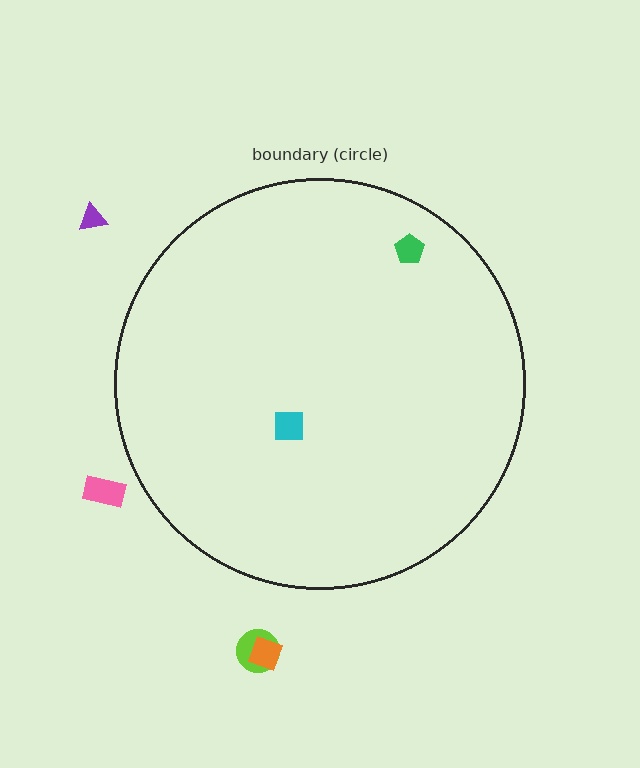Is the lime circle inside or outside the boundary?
Outside.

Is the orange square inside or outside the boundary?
Outside.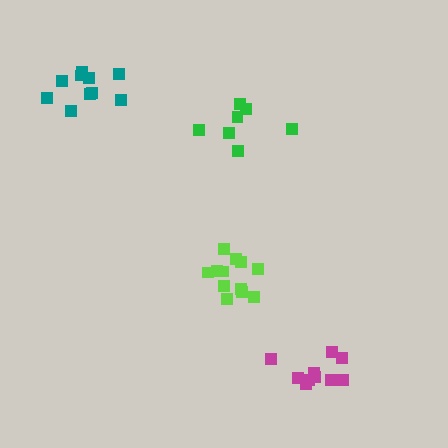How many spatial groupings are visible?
There are 4 spatial groupings.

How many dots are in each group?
Group 1: 7 dots, Group 2: 10 dots, Group 3: 12 dots, Group 4: 10 dots (39 total).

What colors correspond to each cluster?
The clusters are colored: green, magenta, lime, teal.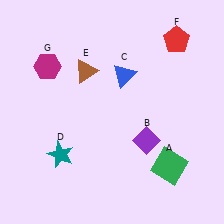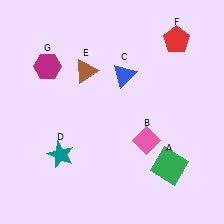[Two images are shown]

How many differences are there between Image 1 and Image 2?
There is 1 difference between the two images.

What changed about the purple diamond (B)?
In Image 1, B is purple. In Image 2, it changed to pink.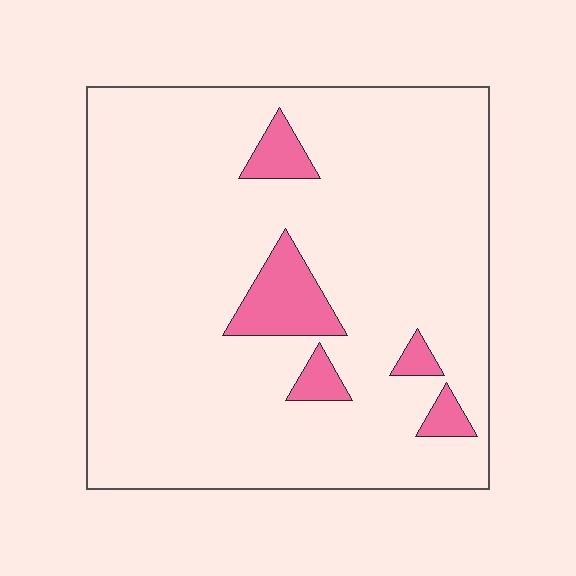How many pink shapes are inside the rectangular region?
5.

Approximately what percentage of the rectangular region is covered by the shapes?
Approximately 10%.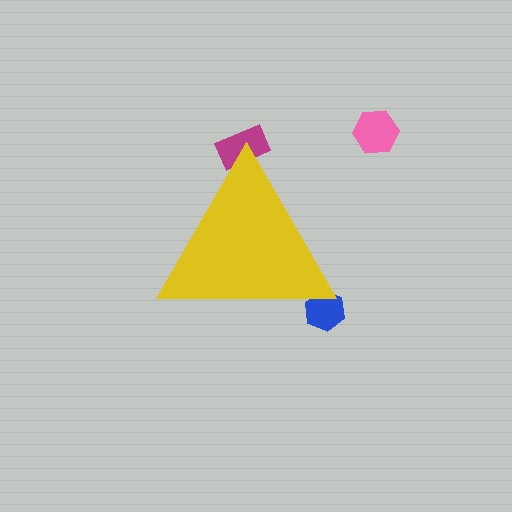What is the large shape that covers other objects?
A yellow triangle.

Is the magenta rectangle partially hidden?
Yes, the magenta rectangle is partially hidden behind the yellow triangle.